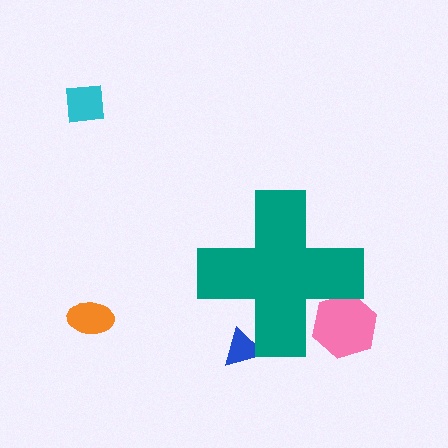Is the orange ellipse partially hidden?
No, the orange ellipse is fully visible.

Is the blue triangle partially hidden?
Yes, the blue triangle is partially hidden behind the teal cross.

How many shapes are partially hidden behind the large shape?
2 shapes are partially hidden.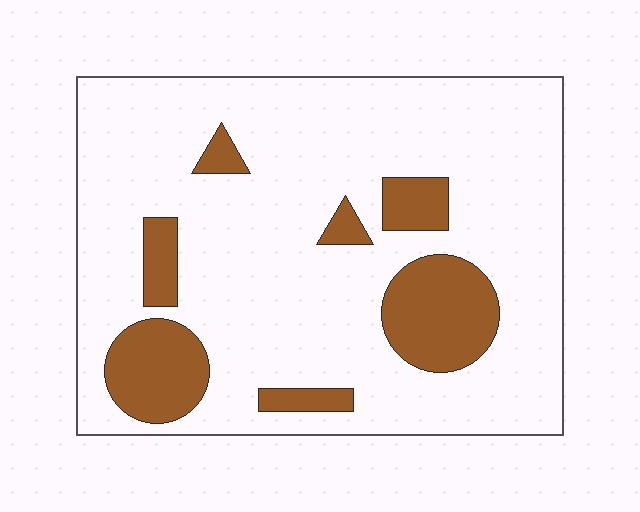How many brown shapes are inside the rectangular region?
7.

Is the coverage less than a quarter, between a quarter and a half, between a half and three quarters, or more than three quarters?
Less than a quarter.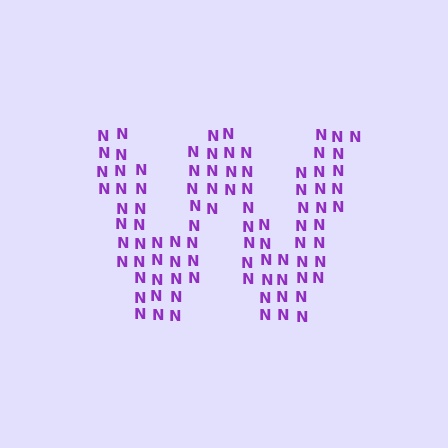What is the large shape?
The large shape is the letter W.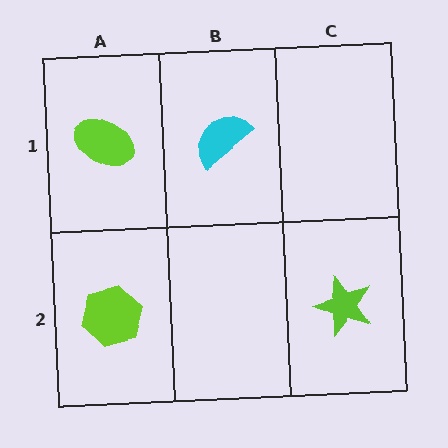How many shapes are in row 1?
2 shapes.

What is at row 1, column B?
A cyan semicircle.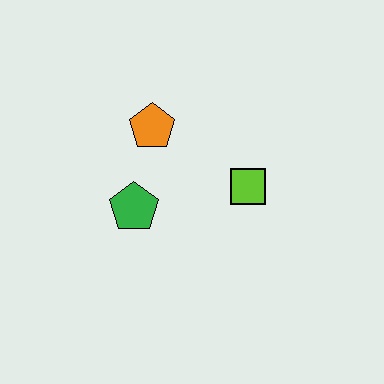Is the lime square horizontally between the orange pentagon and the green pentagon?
No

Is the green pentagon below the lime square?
Yes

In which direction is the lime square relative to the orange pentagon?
The lime square is to the right of the orange pentagon.